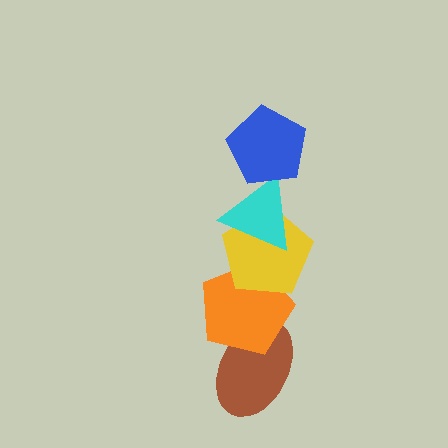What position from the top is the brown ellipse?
The brown ellipse is 5th from the top.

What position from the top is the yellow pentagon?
The yellow pentagon is 3rd from the top.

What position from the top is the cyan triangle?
The cyan triangle is 2nd from the top.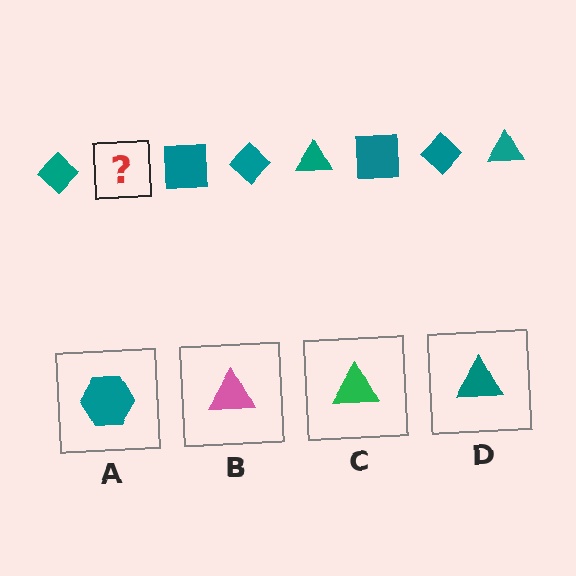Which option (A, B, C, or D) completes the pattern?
D.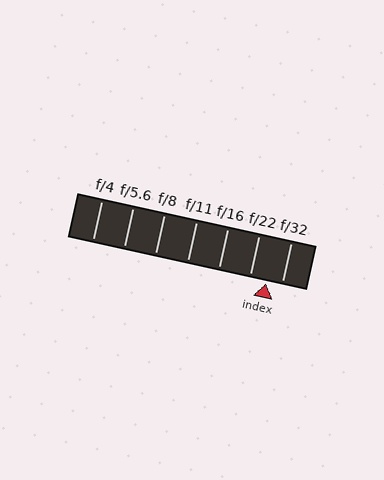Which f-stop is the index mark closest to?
The index mark is closest to f/32.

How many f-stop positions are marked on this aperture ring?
There are 7 f-stop positions marked.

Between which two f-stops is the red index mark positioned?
The index mark is between f/22 and f/32.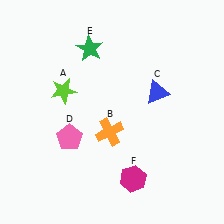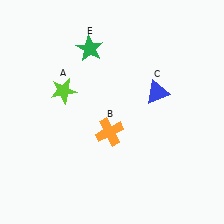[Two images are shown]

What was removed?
The magenta hexagon (F), the pink pentagon (D) were removed in Image 2.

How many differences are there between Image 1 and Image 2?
There are 2 differences between the two images.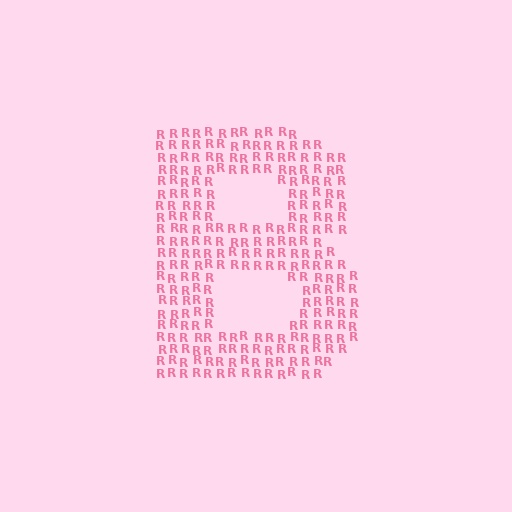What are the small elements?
The small elements are letter R's.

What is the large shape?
The large shape is the letter B.